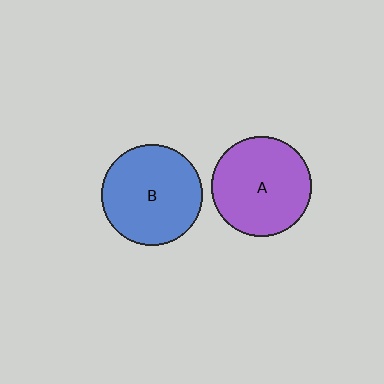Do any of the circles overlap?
No, none of the circles overlap.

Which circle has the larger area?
Circle B (blue).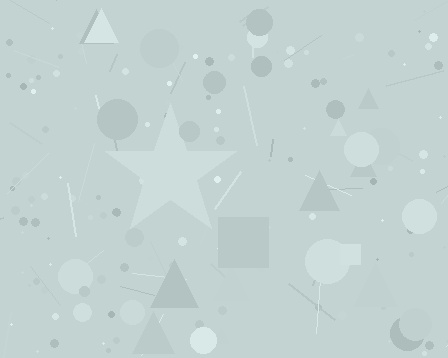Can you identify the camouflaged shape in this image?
The camouflaged shape is a star.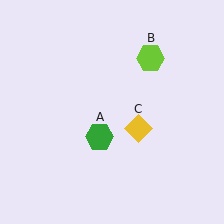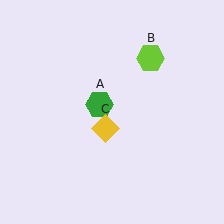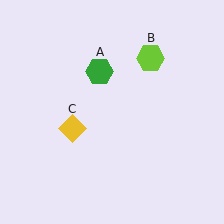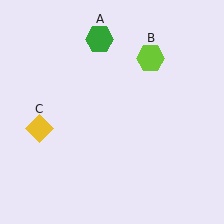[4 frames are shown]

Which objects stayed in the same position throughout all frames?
Lime hexagon (object B) remained stationary.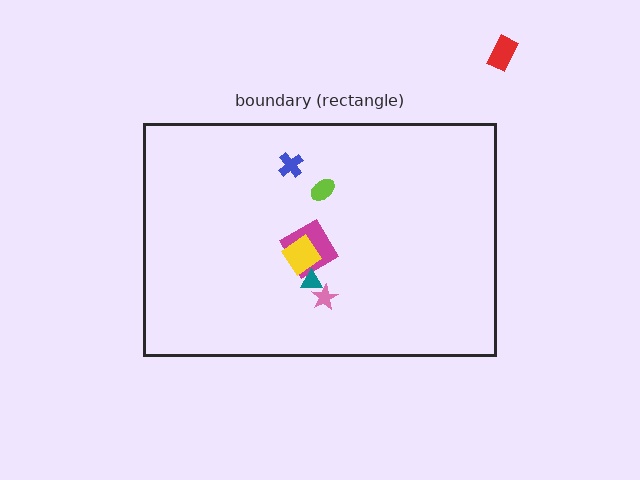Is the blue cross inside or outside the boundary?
Inside.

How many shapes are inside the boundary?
6 inside, 1 outside.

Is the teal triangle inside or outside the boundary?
Inside.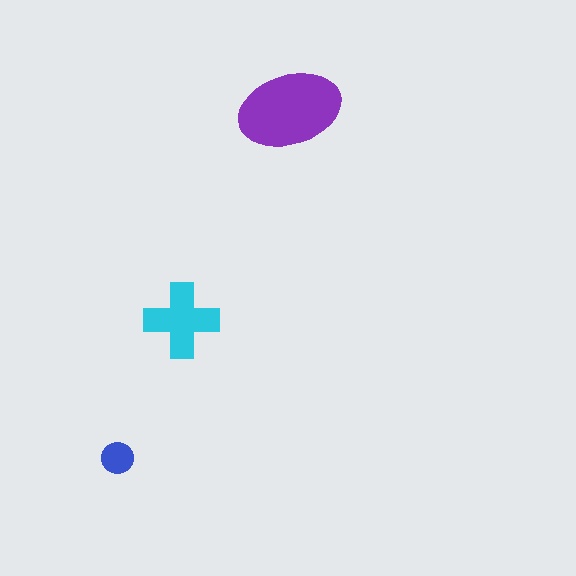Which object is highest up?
The purple ellipse is topmost.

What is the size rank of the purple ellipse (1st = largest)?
1st.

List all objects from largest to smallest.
The purple ellipse, the cyan cross, the blue circle.